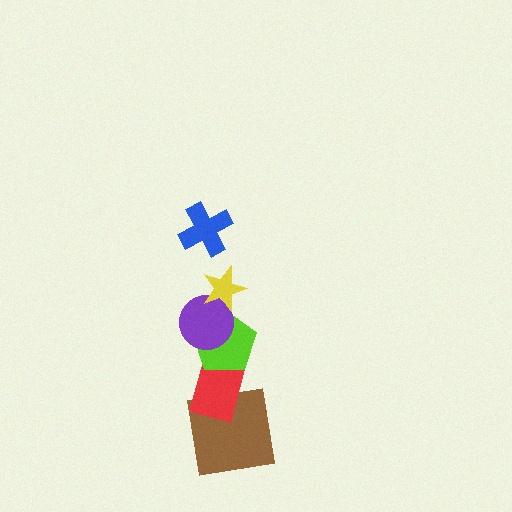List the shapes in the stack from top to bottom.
From top to bottom: the blue cross, the yellow star, the purple circle, the lime pentagon, the red rectangle, the brown square.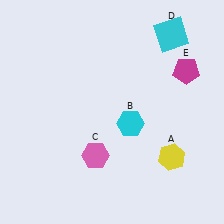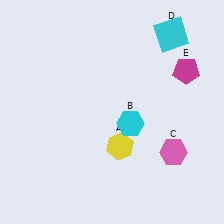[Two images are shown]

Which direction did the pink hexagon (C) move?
The pink hexagon (C) moved right.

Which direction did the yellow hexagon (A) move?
The yellow hexagon (A) moved left.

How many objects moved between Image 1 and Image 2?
2 objects moved between the two images.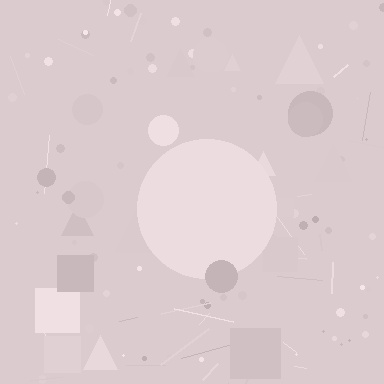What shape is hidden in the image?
A circle is hidden in the image.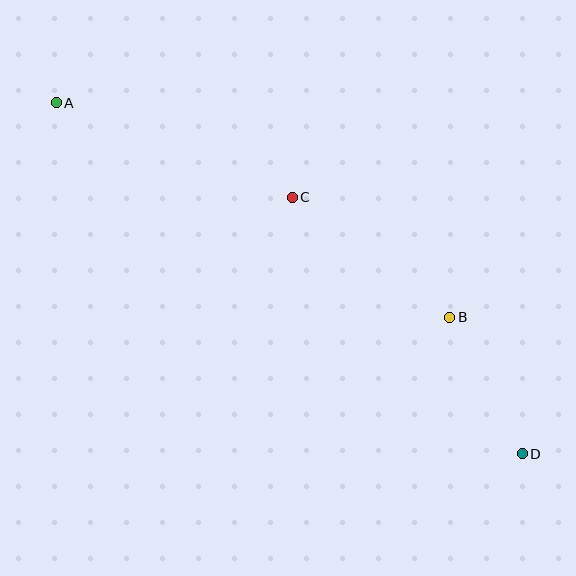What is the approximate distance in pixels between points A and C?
The distance between A and C is approximately 254 pixels.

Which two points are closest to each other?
Points B and D are closest to each other.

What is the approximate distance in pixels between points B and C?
The distance between B and C is approximately 198 pixels.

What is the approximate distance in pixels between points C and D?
The distance between C and D is approximately 344 pixels.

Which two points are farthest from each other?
Points A and D are farthest from each other.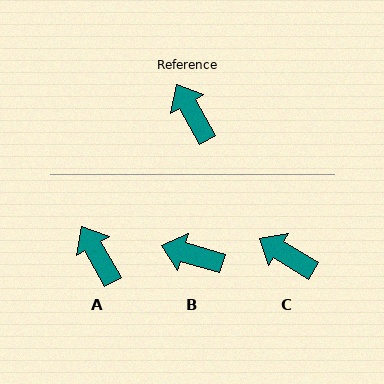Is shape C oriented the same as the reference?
No, it is off by about 30 degrees.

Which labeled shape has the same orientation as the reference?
A.